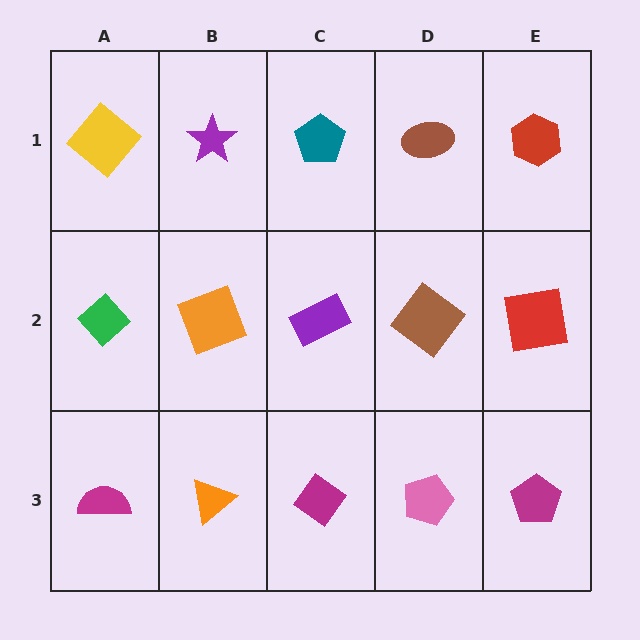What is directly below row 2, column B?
An orange triangle.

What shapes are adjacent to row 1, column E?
A red square (row 2, column E), a brown ellipse (row 1, column D).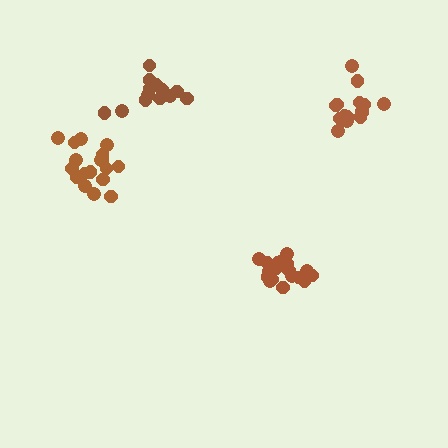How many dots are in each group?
Group 1: 15 dots, Group 2: 16 dots, Group 3: 18 dots, Group 4: 19 dots (68 total).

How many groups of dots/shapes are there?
There are 4 groups.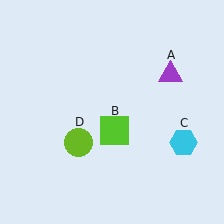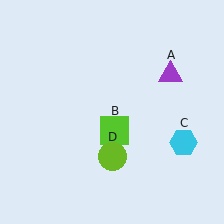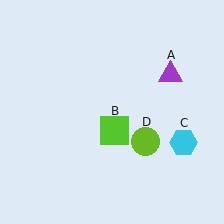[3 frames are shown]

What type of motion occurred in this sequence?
The lime circle (object D) rotated counterclockwise around the center of the scene.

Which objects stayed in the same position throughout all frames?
Purple triangle (object A) and lime square (object B) and cyan hexagon (object C) remained stationary.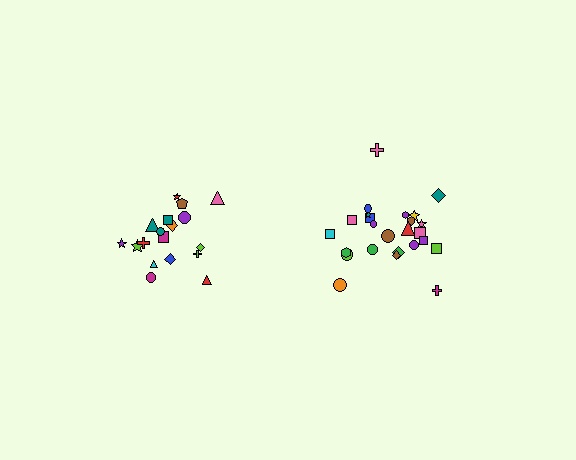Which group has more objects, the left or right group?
The right group.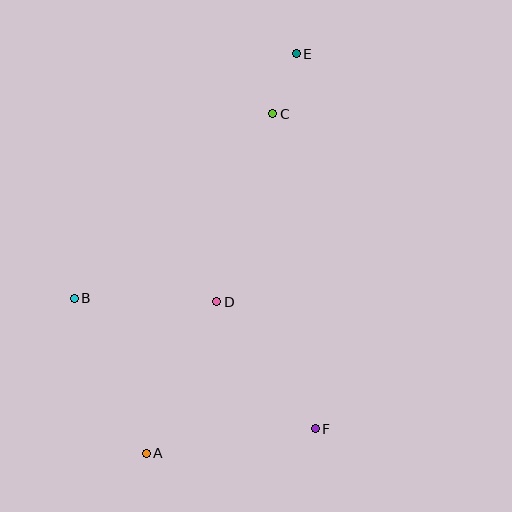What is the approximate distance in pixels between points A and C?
The distance between A and C is approximately 362 pixels.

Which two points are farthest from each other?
Points A and E are farthest from each other.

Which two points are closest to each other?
Points C and E are closest to each other.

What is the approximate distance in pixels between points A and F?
The distance between A and F is approximately 170 pixels.